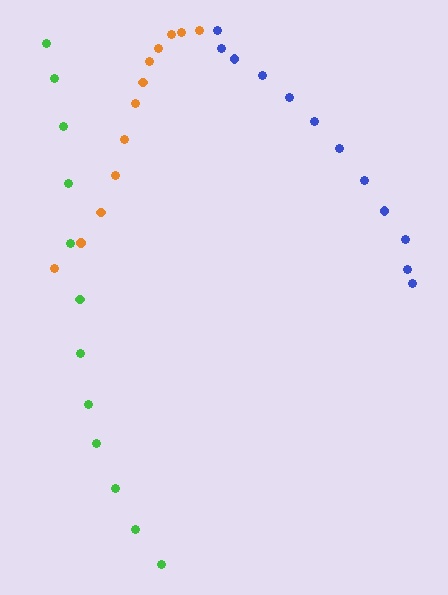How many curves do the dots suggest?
There are 3 distinct paths.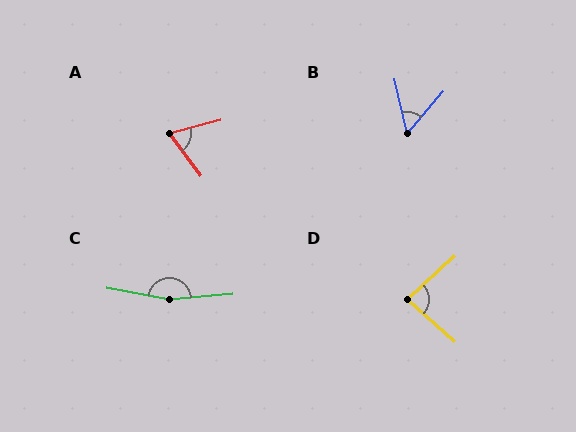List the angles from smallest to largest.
B (54°), A (68°), D (85°), C (164°).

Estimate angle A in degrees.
Approximately 68 degrees.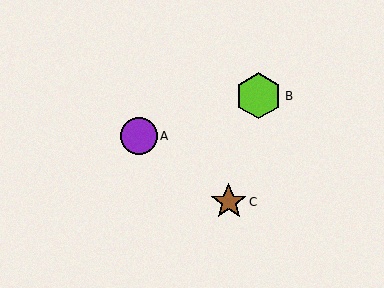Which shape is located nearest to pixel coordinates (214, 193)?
The brown star (labeled C) at (229, 202) is nearest to that location.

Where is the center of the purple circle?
The center of the purple circle is at (139, 136).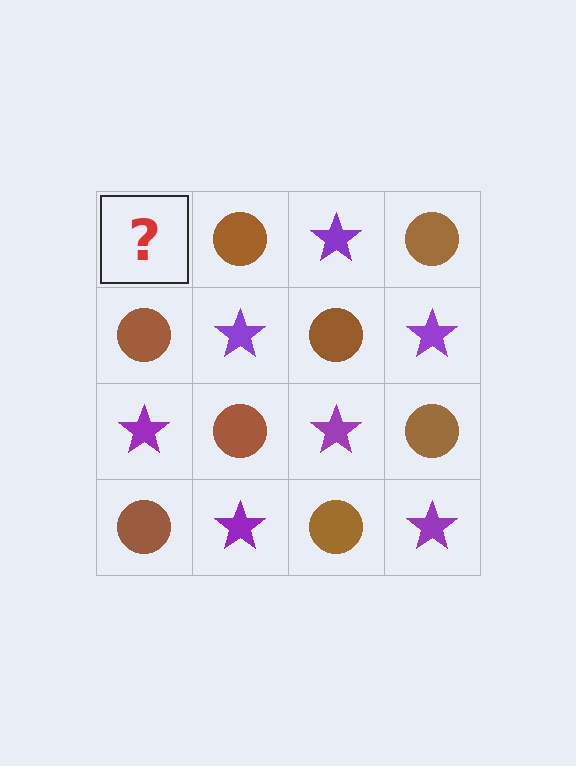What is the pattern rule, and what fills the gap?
The rule is that it alternates purple star and brown circle in a checkerboard pattern. The gap should be filled with a purple star.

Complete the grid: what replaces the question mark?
The question mark should be replaced with a purple star.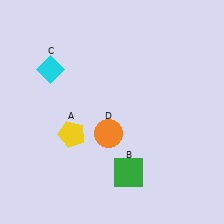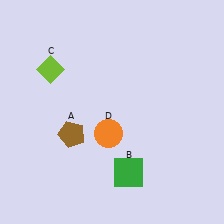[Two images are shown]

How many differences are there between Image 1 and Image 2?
There are 2 differences between the two images.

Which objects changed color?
A changed from yellow to brown. C changed from cyan to lime.